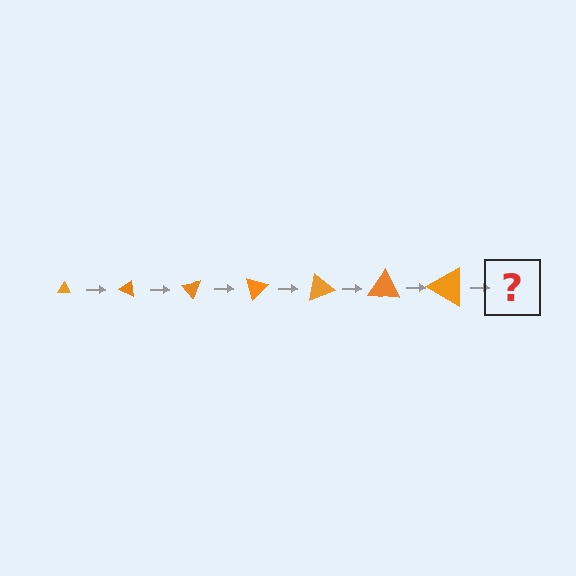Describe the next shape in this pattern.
It should be a triangle, larger than the previous one and rotated 175 degrees from the start.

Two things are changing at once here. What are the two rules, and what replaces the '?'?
The two rules are that the triangle grows larger each step and it rotates 25 degrees each step. The '?' should be a triangle, larger than the previous one and rotated 175 degrees from the start.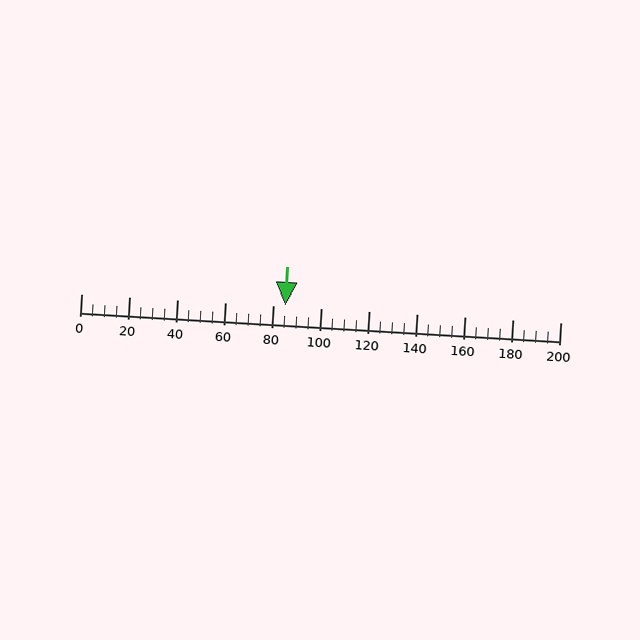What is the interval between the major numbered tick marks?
The major tick marks are spaced 20 units apart.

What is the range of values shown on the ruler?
The ruler shows values from 0 to 200.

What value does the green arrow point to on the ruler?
The green arrow points to approximately 85.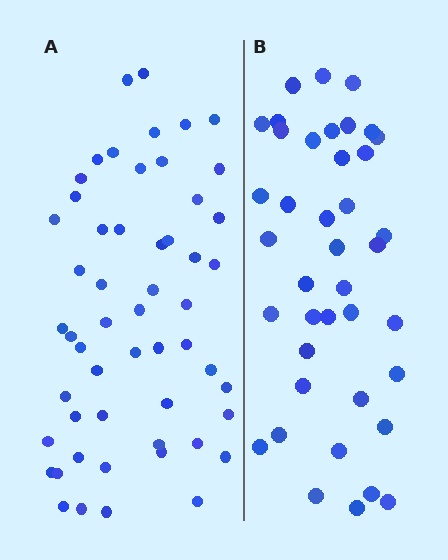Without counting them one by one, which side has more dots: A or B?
Region A (the left region) has more dots.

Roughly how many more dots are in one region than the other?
Region A has approximately 15 more dots than region B.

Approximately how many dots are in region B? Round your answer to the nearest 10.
About 40 dots.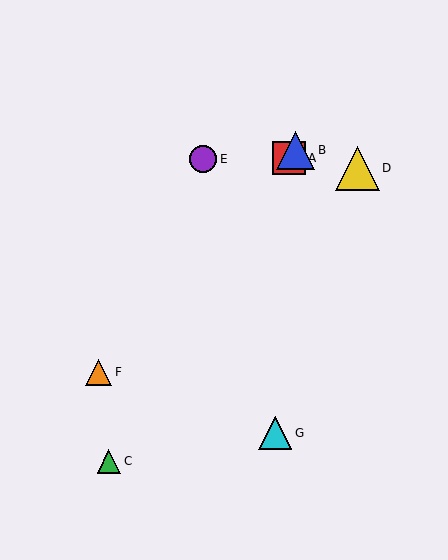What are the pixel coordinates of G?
Object G is at (275, 433).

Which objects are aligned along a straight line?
Objects A, B, F are aligned along a straight line.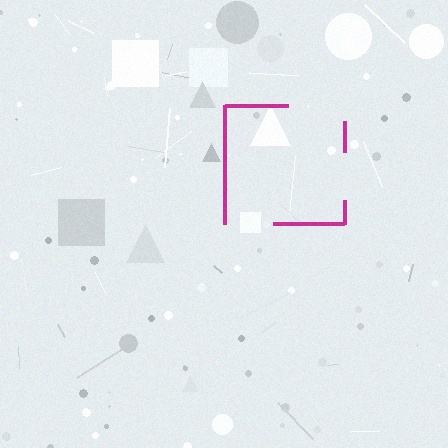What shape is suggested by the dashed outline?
The dashed outline suggests a square.